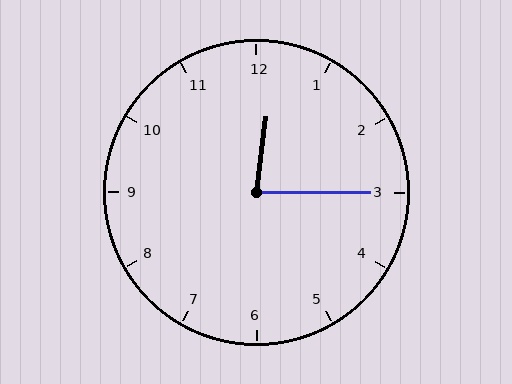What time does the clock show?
12:15.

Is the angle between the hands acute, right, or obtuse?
It is acute.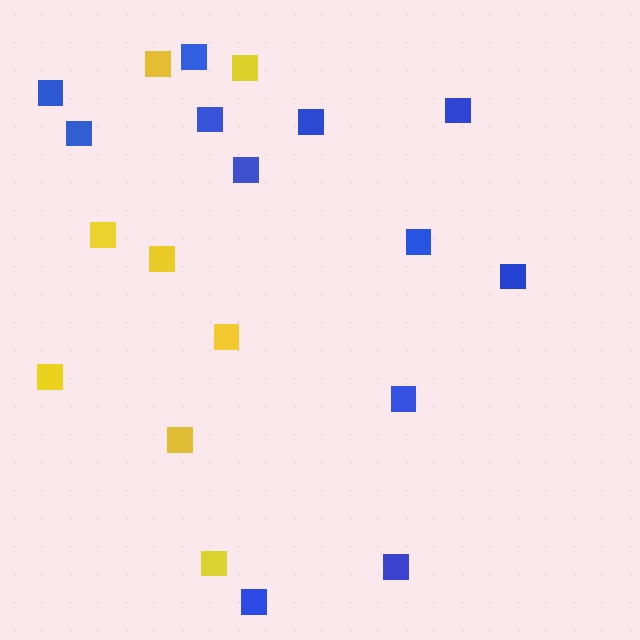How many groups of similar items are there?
There are 2 groups: one group of blue squares (12) and one group of yellow squares (8).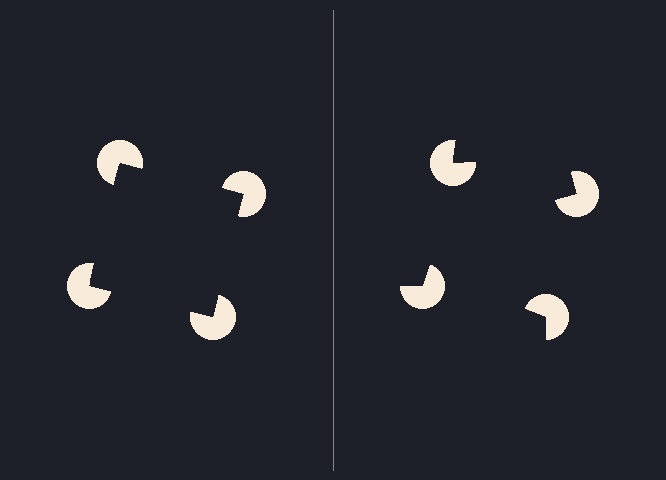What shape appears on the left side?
An illusory square.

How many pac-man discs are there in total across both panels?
8 — 4 on each side.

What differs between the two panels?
The pac-man discs are positioned identically on both sides; only the wedge orientations differ. On the left they align to a square; on the right they are misaligned.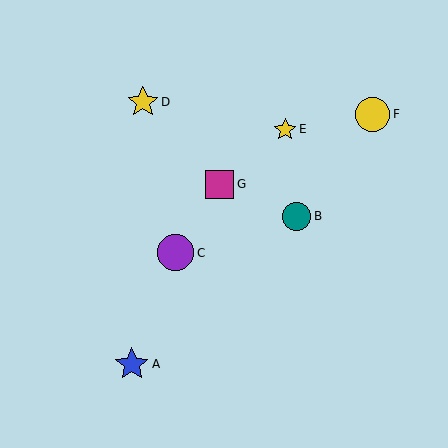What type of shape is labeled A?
Shape A is a blue star.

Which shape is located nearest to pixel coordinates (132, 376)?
The blue star (labeled A) at (132, 364) is nearest to that location.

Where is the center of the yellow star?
The center of the yellow star is at (285, 130).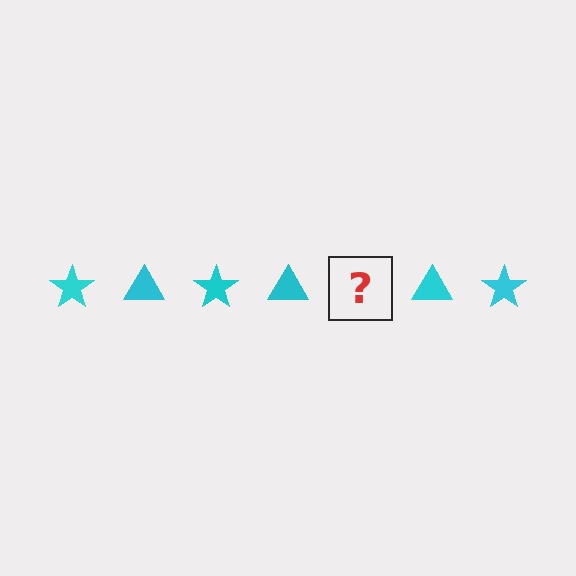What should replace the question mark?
The question mark should be replaced with a cyan star.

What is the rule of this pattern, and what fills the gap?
The rule is that the pattern cycles through star, triangle shapes in cyan. The gap should be filled with a cyan star.